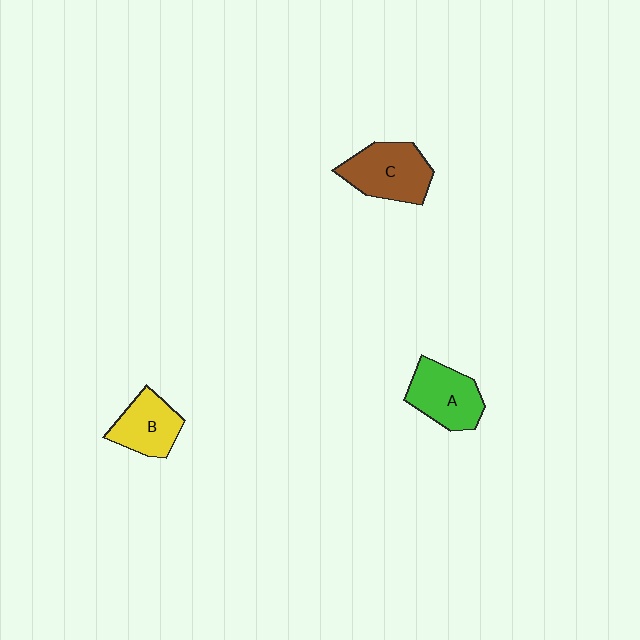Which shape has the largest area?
Shape C (brown).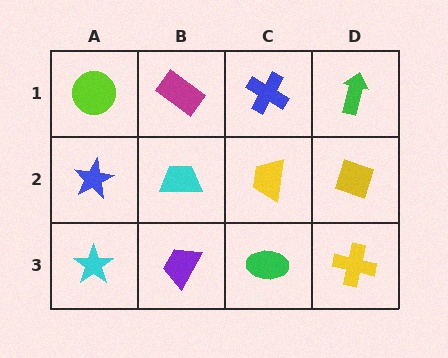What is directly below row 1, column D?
A yellow diamond.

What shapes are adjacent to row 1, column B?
A cyan trapezoid (row 2, column B), a lime circle (row 1, column A), a blue cross (row 1, column C).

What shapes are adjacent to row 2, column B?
A magenta rectangle (row 1, column B), a purple trapezoid (row 3, column B), a blue star (row 2, column A), a yellow trapezoid (row 2, column C).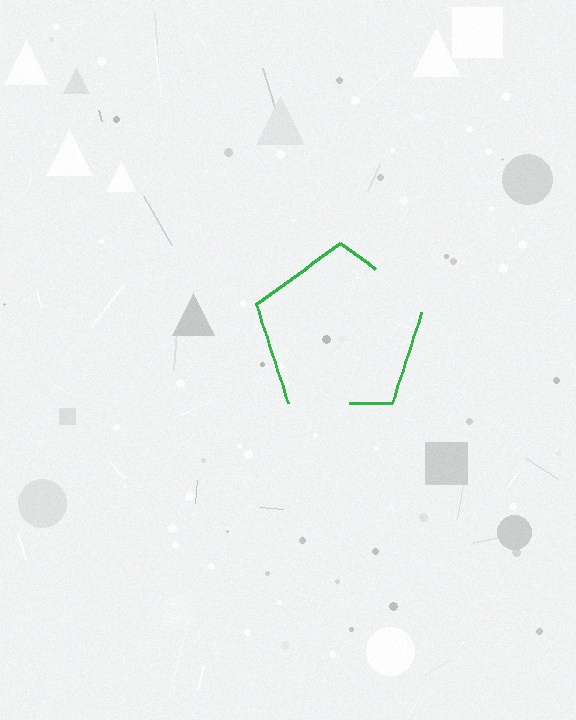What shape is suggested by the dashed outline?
The dashed outline suggests a pentagon.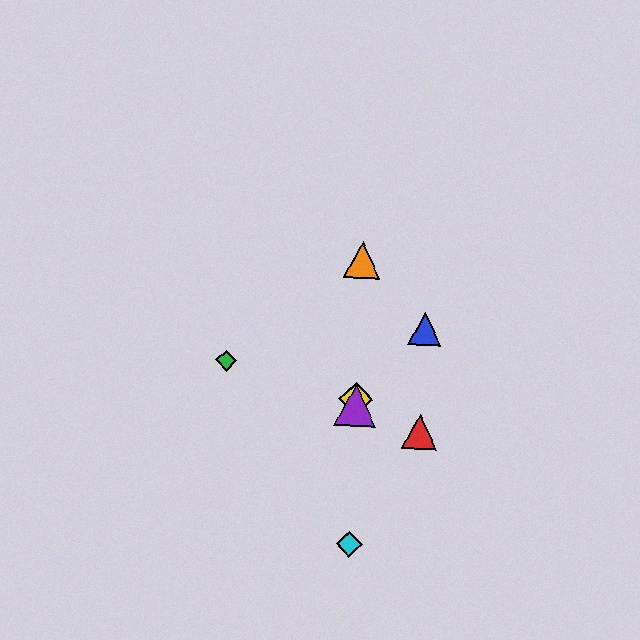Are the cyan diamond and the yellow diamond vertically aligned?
Yes, both are at x≈349.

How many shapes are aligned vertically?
4 shapes (the yellow diamond, the purple triangle, the orange triangle, the cyan diamond) are aligned vertically.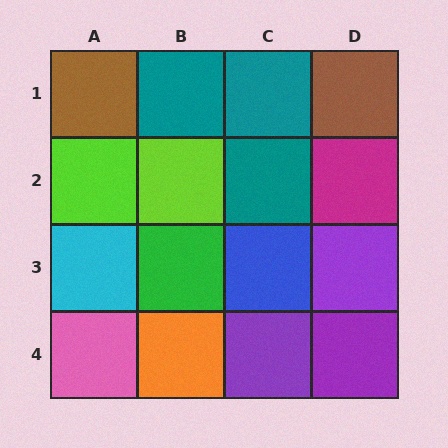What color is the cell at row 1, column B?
Teal.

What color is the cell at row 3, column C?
Blue.